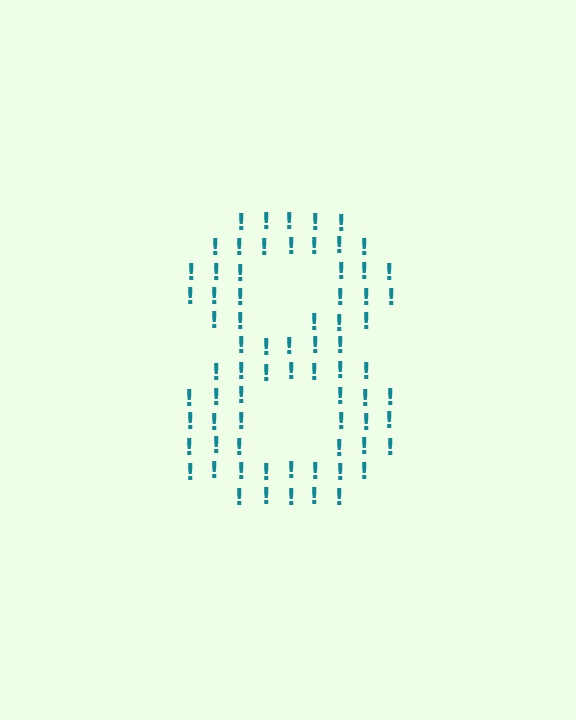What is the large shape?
The large shape is the digit 8.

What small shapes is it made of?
It is made of small exclamation marks.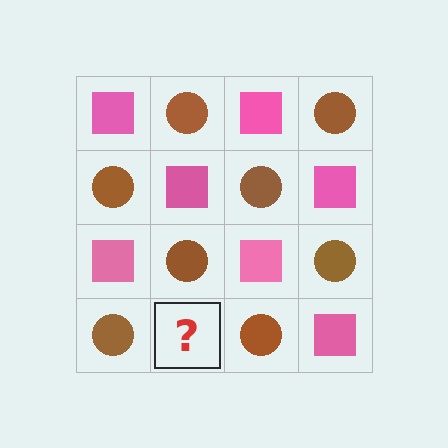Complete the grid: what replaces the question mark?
The question mark should be replaced with a pink square.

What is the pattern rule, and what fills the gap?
The rule is that it alternates pink square and brown circle in a checkerboard pattern. The gap should be filled with a pink square.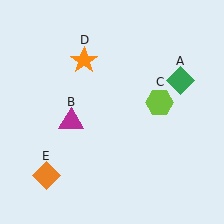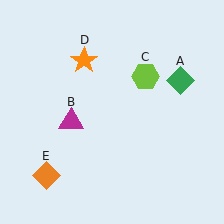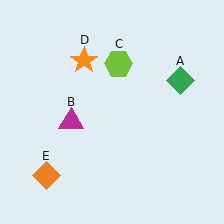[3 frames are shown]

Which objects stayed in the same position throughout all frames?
Green diamond (object A) and magenta triangle (object B) and orange star (object D) and orange diamond (object E) remained stationary.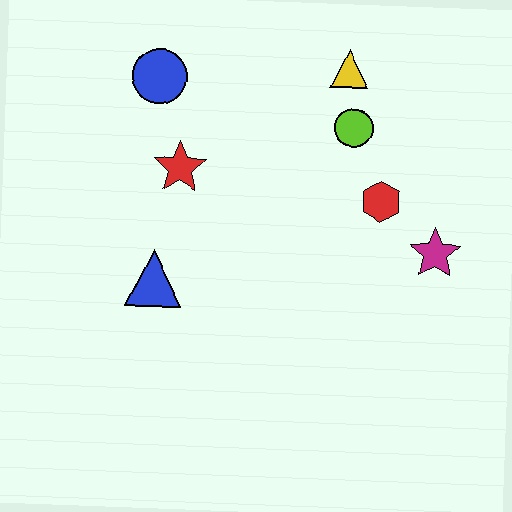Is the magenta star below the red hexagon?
Yes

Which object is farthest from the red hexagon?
The blue circle is farthest from the red hexagon.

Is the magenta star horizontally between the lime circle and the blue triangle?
No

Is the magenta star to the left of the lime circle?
No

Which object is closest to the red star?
The blue circle is closest to the red star.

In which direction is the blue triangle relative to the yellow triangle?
The blue triangle is below the yellow triangle.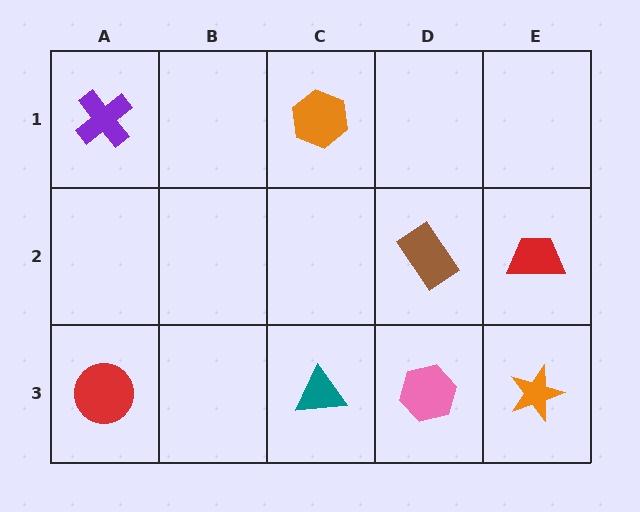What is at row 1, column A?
A purple cross.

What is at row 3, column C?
A teal triangle.